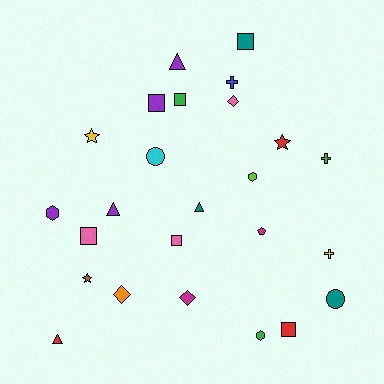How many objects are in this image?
There are 25 objects.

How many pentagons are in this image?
There is 1 pentagon.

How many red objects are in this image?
There are 3 red objects.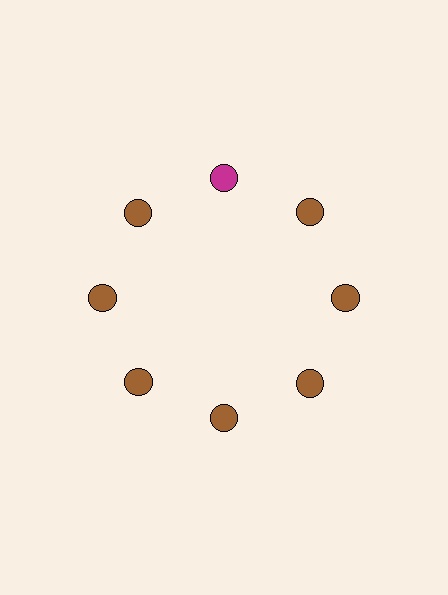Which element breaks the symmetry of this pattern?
The magenta circle at roughly the 12 o'clock position breaks the symmetry. All other shapes are brown circles.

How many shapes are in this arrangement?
There are 8 shapes arranged in a ring pattern.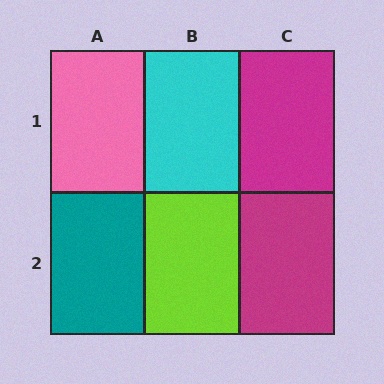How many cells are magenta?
2 cells are magenta.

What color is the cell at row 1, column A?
Pink.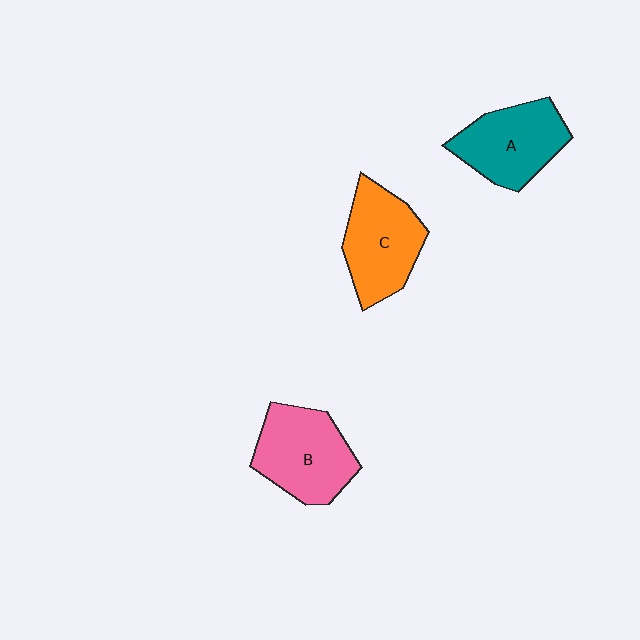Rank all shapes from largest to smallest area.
From largest to smallest: B (pink), C (orange), A (teal).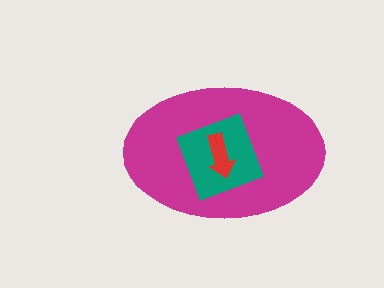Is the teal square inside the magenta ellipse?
Yes.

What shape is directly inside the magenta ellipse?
The teal square.